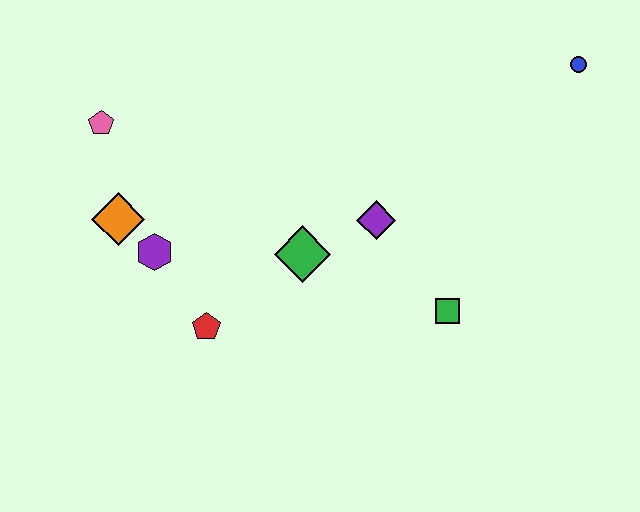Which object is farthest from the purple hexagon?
The blue circle is farthest from the purple hexagon.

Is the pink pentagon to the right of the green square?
No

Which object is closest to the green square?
The purple diamond is closest to the green square.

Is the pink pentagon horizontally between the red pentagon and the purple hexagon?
No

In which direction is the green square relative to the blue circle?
The green square is below the blue circle.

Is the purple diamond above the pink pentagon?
No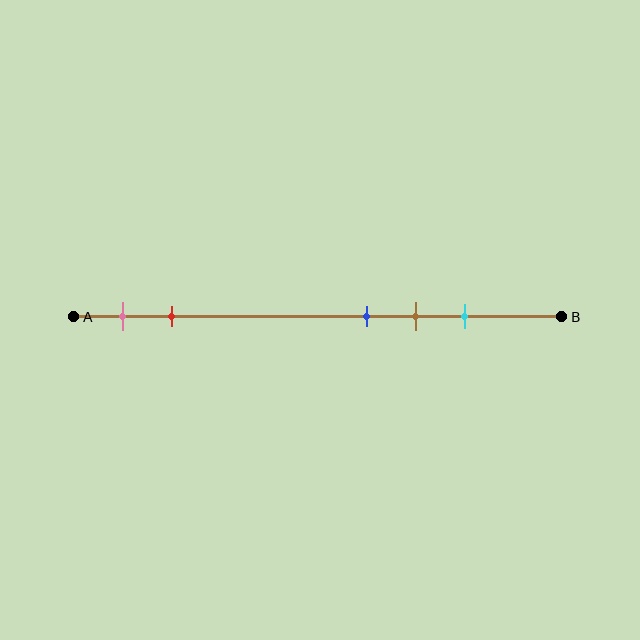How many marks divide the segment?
There are 5 marks dividing the segment.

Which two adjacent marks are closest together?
The blue and brown marks are the closest adjacent pair.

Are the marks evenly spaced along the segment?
No, the marks are not evenly spaced.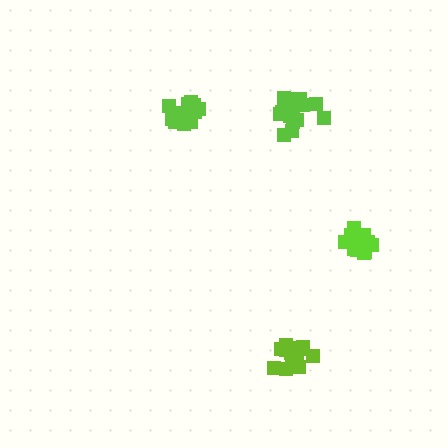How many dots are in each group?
Group 1: 13 dots, Group 2: 18 dots, Group 3: 17 dots, Group 4: 13 dots (61 total).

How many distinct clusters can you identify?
There are 4 distinct clusters.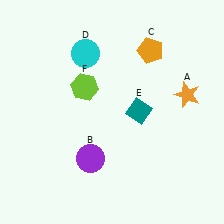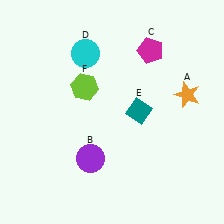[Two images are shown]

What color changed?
The pentagon (C) changed from orange in Image 1 to magenta in Image 2.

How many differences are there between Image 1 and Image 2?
There is 1 difference between the two images.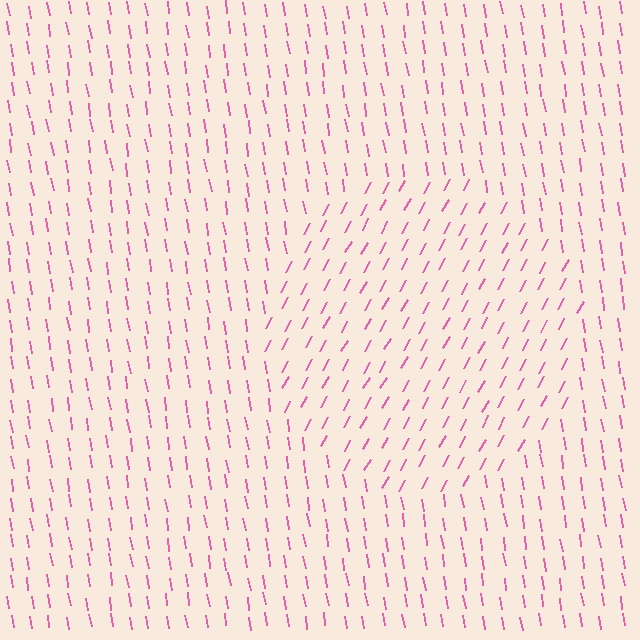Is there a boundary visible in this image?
Yes, there is a texture boundary formed by a change in line orientation.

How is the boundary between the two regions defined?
The boundary is defined purely by a change in line orientation (approximately 38 degrees difference). All lines are the same color and thickness.